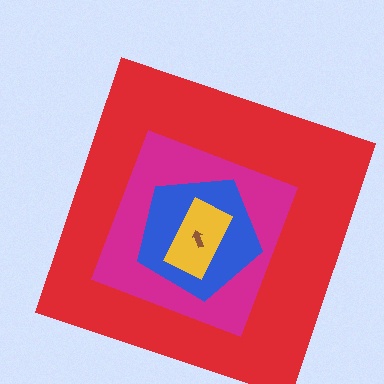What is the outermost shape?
The red square.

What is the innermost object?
The brown arrow.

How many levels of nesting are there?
5.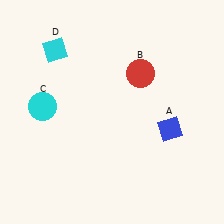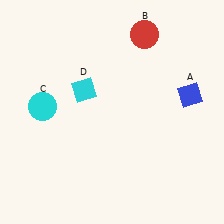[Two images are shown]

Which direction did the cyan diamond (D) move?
The cyan diamond (D) moved down.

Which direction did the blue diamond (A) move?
The blue diamond (A) moved up.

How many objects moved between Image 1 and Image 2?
3 objects moved between the two images.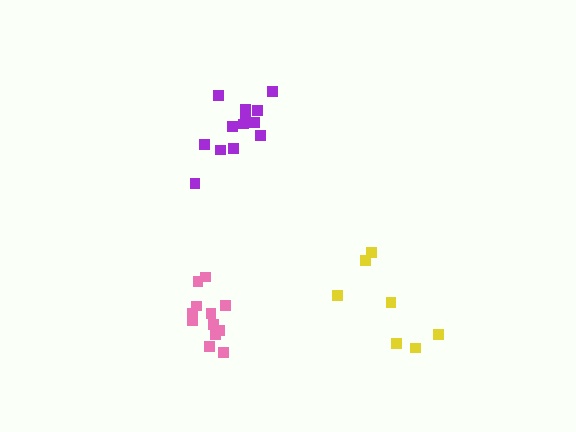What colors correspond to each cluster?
The clusters are colored: pink, yellow, purple.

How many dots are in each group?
Group 1: 12 dots, Group 2: 7 dots, Group 3: 13 dots (32 total).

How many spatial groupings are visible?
There are 3 spatial groupings.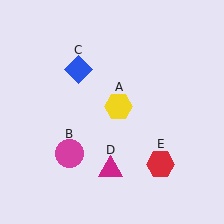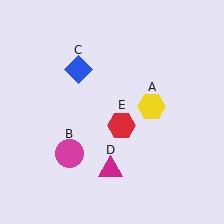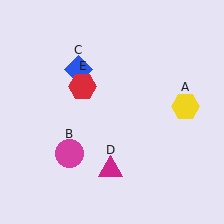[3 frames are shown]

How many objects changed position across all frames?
2 objects changed position: yellow hexagon (object A), red hexagon (object E).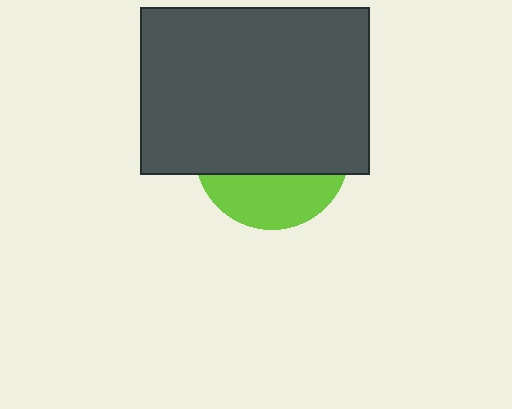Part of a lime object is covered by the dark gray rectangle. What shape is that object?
It is a circle.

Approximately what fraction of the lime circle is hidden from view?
Roughly 68% of the lime circle is hidden behind the dark gray rectangle.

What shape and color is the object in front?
The object in front is a dark gray rectangle.